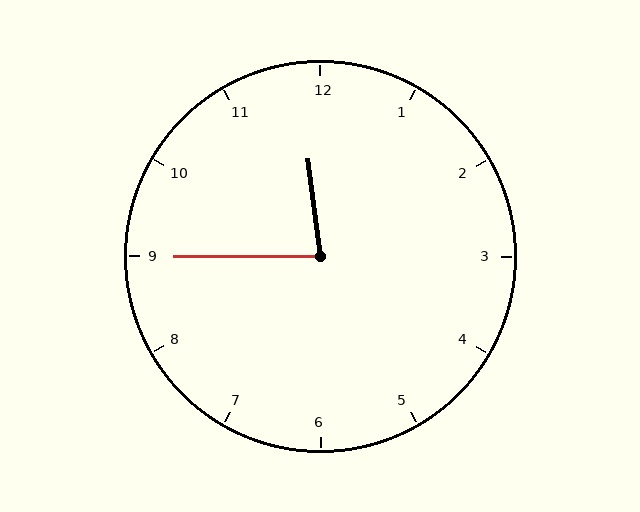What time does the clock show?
11:45.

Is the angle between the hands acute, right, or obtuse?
It is acute.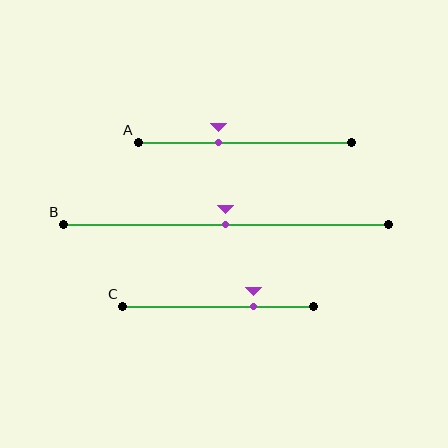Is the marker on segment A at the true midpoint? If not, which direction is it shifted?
No, the marker on segment A is shifted to the left by about 12% of the segment length.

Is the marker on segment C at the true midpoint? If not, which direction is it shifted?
No, the marker on segment C is shifted to the right by about 19% of the segment length.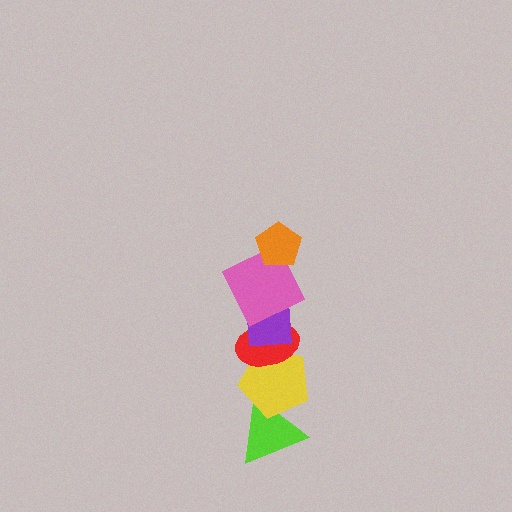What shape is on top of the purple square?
The pink square is on top of the purple square.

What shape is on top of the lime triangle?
The yellow pentagon is on top of the lime triangle.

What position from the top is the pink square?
The pink square is 2nd from the top.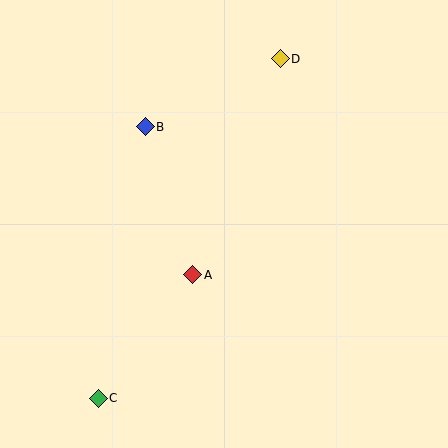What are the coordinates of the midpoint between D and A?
The midpoint between D and A is at (236, 167).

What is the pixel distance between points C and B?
The distance between C and B is 275 pixels.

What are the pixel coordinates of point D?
Point D is at (280, 59).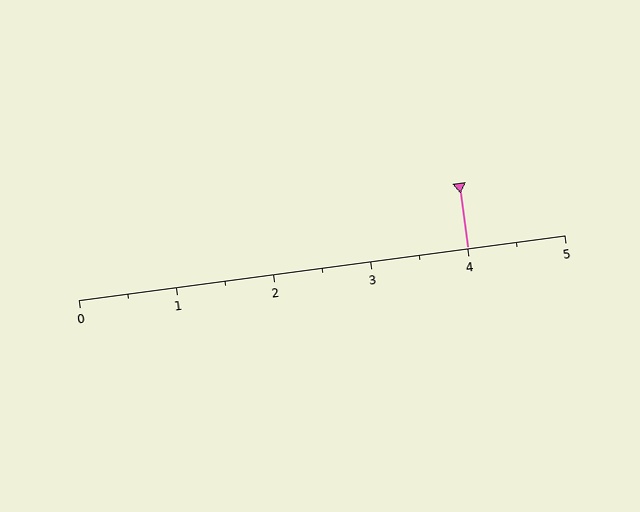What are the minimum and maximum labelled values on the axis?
The axis runs from 0 to 5.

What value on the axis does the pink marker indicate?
The marker indicates approximately 4.